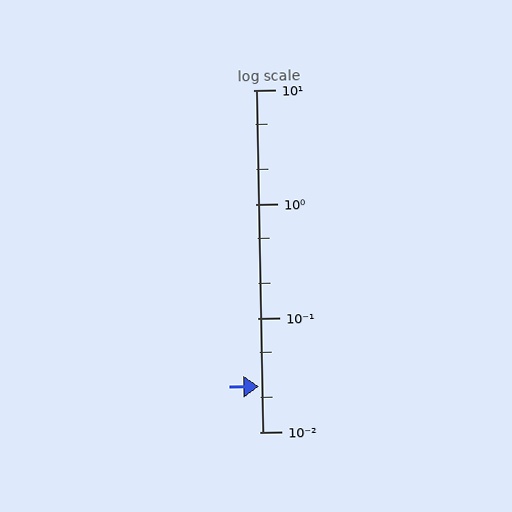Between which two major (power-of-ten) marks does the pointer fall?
The pointer is between 0.01 and 0.1.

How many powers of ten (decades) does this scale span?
The scale spans 3 decades, from 0.01 to 10.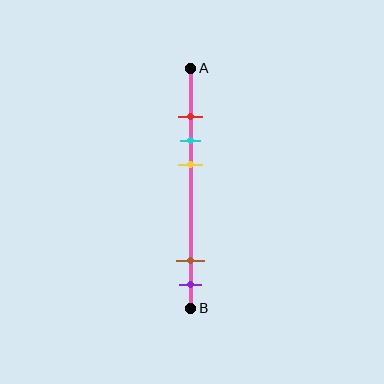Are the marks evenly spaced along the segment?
No, the marks are not evenly spaced.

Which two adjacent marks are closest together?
The red and cyan marks are the closest adjacent pair.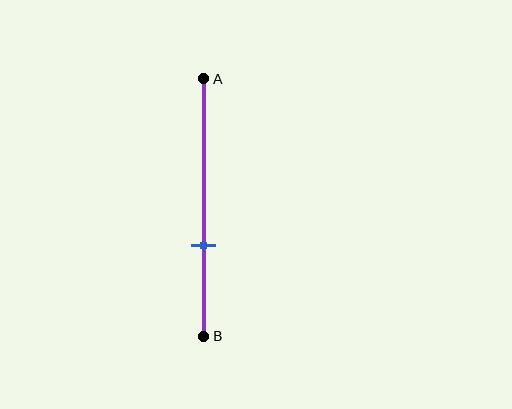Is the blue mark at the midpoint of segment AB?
No, the mark is at about 65% from A, not at the 50% midpoint.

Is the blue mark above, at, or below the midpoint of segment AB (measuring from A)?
The blue mark is below the midpoint of segment AB.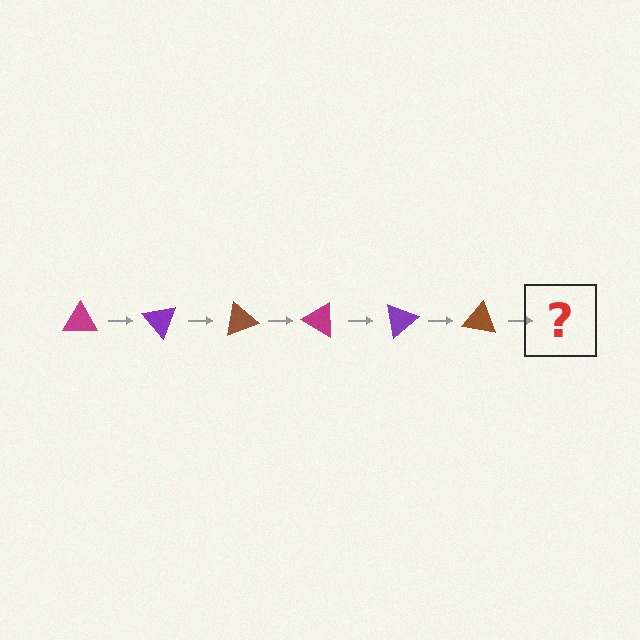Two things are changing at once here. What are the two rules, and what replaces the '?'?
The two rules are that it rotates 50 degrees each step and the color cycles through magenta, purple, and brown. The '?' should be a magenta triangle, rotated 300 degrees from the start.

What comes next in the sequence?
The next element should be a magenta triangle, rotated 300 degrees from the start.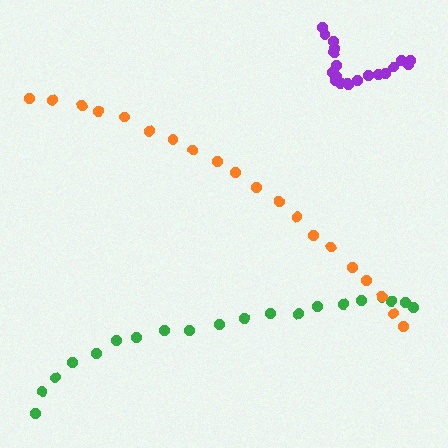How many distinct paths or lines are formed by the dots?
There are 3 distinct paths.